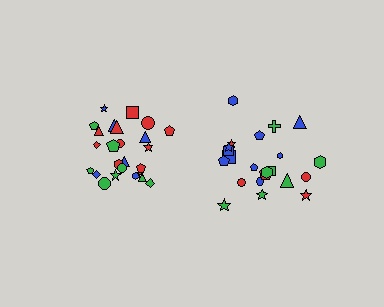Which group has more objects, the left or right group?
The left group.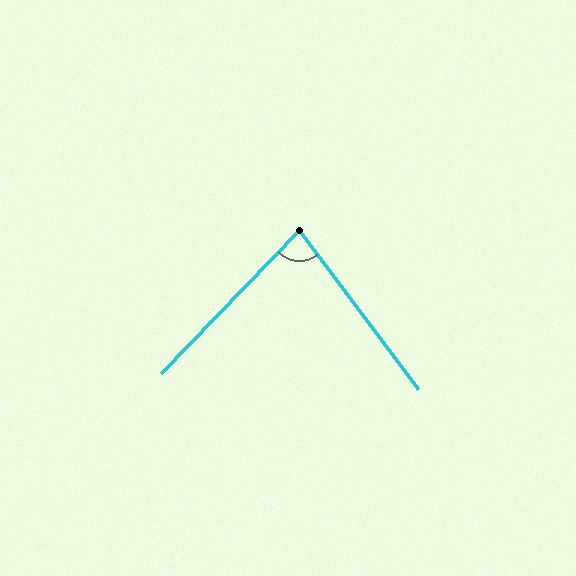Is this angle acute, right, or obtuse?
It is acute.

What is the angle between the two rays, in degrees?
Approximately 81 degrees.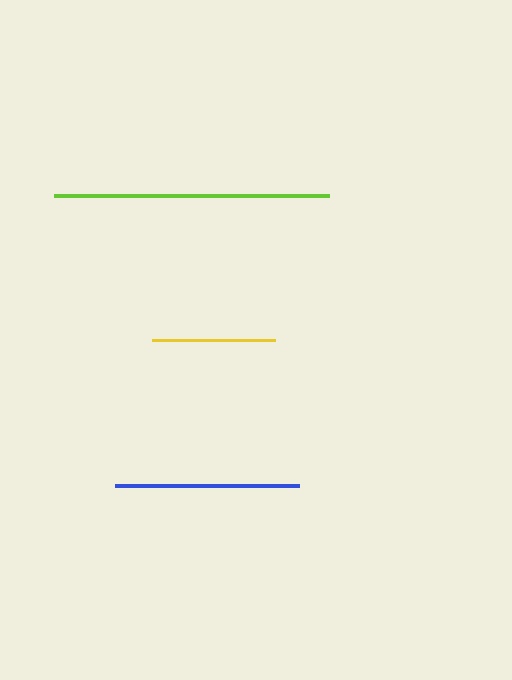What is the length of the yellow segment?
The yellow segment is approximately 124 pixels long.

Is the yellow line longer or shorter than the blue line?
The blue line is longer than the yellow line.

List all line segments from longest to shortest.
From longest to shortest: lime, blue, yellow.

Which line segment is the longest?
The lime line is the longest at approximately 275 pixels.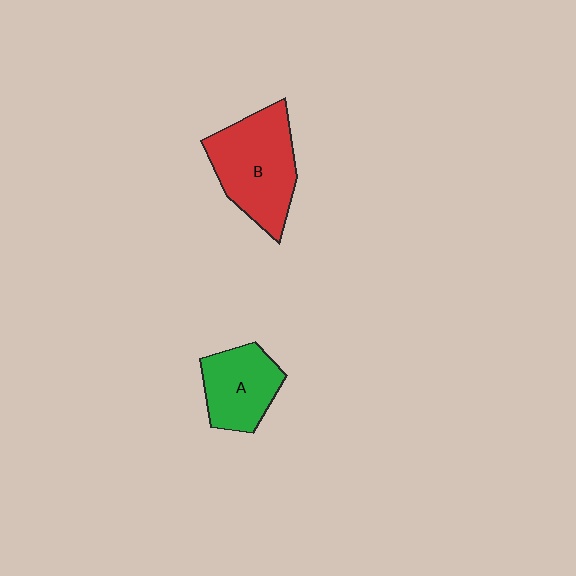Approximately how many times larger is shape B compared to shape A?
Approximately 1.5 times.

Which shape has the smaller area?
Shape A (green).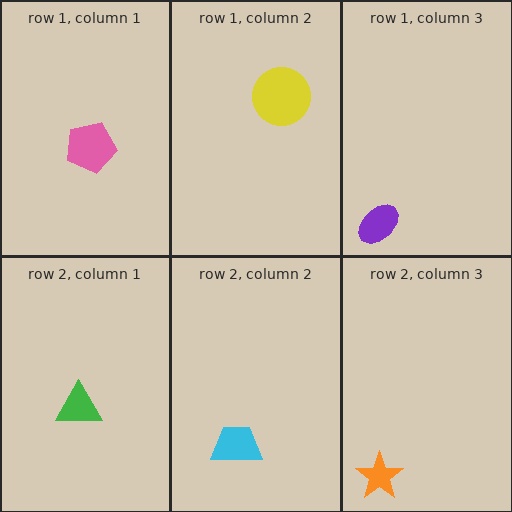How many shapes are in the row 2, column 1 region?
1.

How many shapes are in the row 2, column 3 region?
1.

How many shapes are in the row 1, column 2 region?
1.